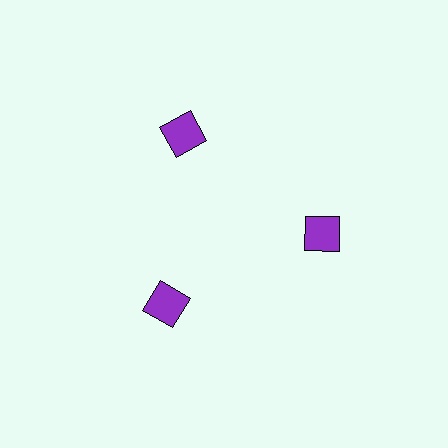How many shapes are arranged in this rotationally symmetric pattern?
There are 3 shapes, arranged in 3 groups of 1.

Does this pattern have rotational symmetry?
Yes, this pattern has 3-fold rotational symmetry. It looks the same after rotating 120 degrees around the center.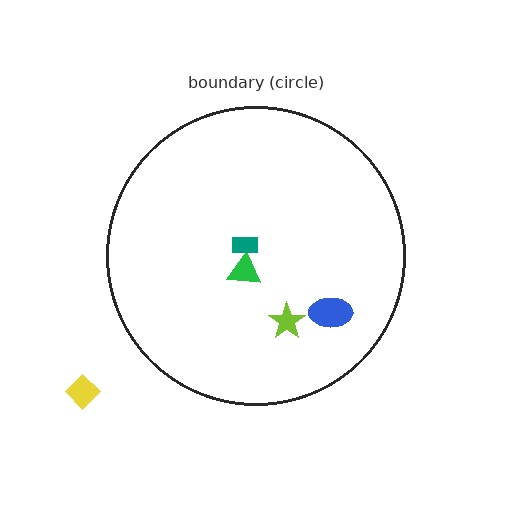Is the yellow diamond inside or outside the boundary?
Outside.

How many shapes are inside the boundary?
4 inside, 1 outside.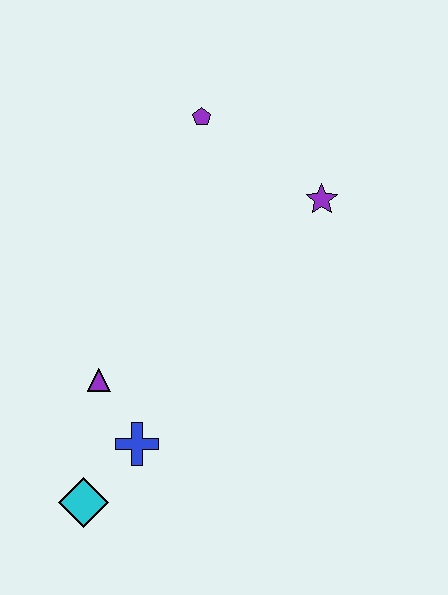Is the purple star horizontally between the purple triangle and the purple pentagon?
No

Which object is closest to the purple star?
The purple pentagon is closest to the purple star.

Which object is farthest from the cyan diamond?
The purple pentagon is farthest from the cyan diamond.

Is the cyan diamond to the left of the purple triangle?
Yes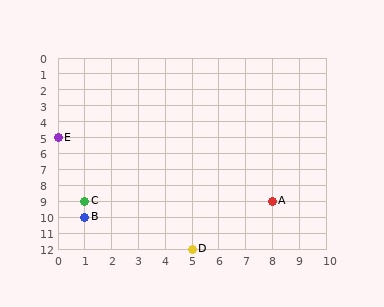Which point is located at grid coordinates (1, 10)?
Point B is at (1, 10).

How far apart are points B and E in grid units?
Points B and E are 1 column and 5 rows apart (about 5.1 grid units diagonally).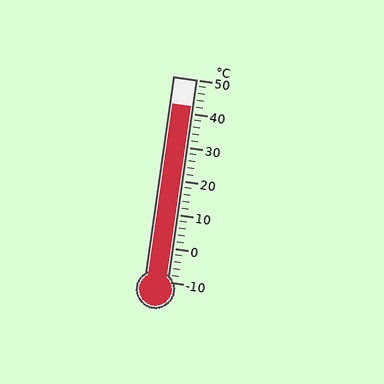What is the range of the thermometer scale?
The thermometer scale ranges from -10°C to 50°C.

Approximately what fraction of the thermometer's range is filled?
The thermometer is filled to approximately 85% of its range.